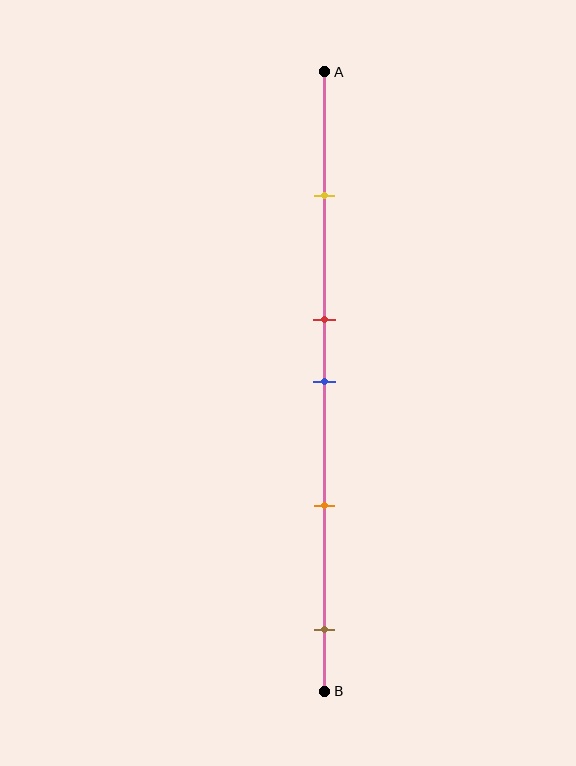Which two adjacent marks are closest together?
The red and blue marks are the closest adjacent pair.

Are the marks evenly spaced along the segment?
No, the marks are not evenly spaced.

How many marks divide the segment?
There are 5 marks dividing the segment.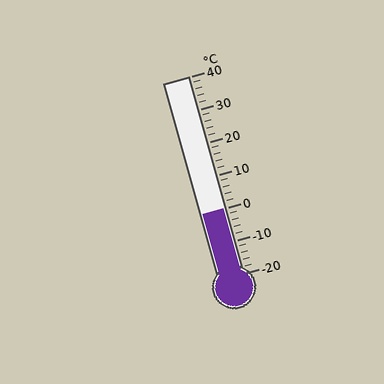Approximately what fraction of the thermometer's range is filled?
The thermometer is filled to approximately 35% of its range.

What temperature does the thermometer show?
The thermometer shows approximately 0°C.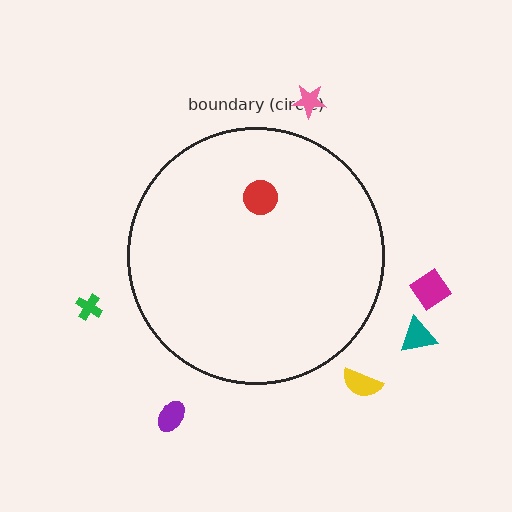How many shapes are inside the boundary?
1 inside, 6 outside.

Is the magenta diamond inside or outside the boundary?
Outside.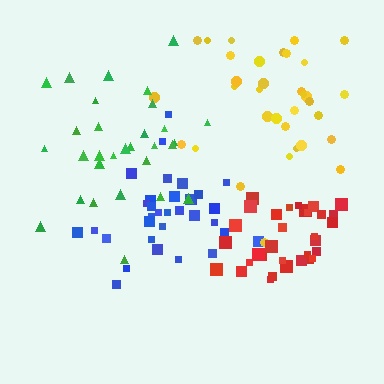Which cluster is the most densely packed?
Red.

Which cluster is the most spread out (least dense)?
Yellow.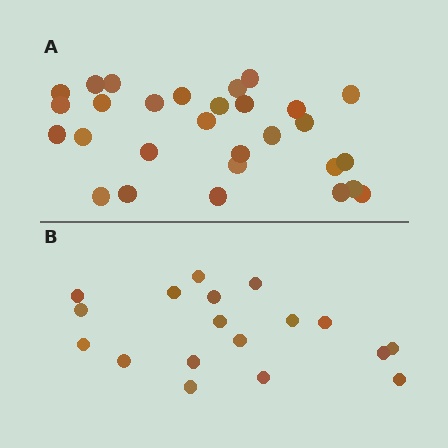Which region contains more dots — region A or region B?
Region A (the top region) has more dots.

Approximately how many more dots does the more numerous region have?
Region A has roughly 12 or so more dots than region B.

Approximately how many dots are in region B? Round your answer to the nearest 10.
About 20 dots. (The exact count is 18, which rounds to 20.)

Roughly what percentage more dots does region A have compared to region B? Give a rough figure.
About 60% more.